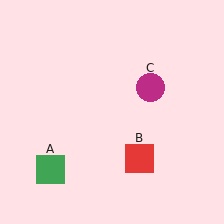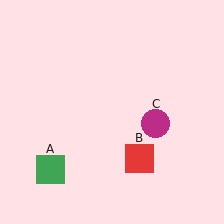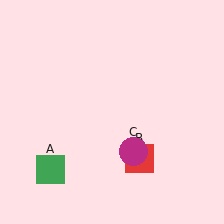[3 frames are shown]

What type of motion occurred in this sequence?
The magenta circle (object C) rotated clockwise around the center of the scene.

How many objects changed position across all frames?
1 object changed position: magenta circle (object C).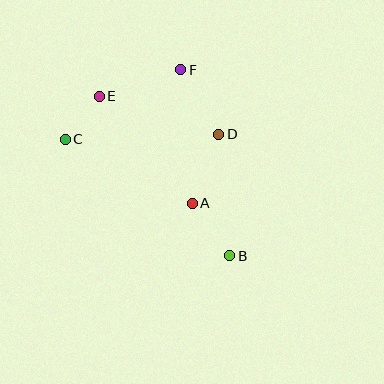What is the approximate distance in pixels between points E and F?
The distance between E and F is approximately 86 pixels.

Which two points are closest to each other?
Points C and E are closest to each other.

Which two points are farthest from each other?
Points B and E are farthest from each other.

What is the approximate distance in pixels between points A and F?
The distance between A and F is approximately 134 pixels.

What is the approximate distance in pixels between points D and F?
The distance between D and F is approximately 75 pixels.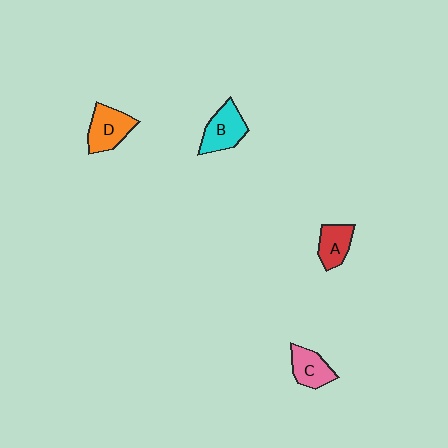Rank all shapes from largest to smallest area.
From largest to smallest: B (cyan), D (orange), C (pink), A (red).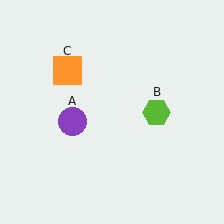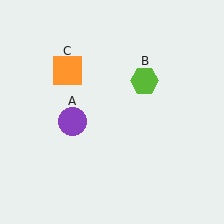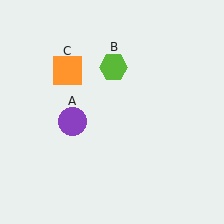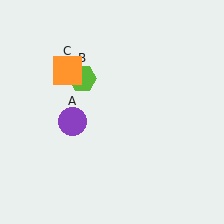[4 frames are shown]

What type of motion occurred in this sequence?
The lime hexagon (object B) rotated counterclockwise around the center of the scene.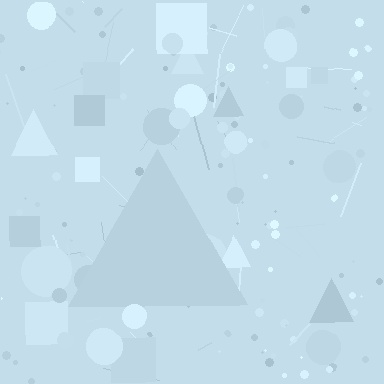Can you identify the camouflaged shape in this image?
The camouflaged shape is a triangle.